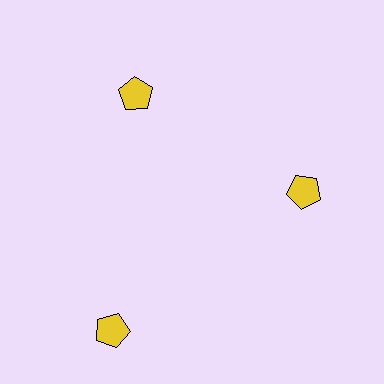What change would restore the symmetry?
The symmetry would be restored by moving it inward, back onto the ring so that all 3 pentagons sit at equal angles and equal distance from the center.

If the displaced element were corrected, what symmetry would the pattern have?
It would have 3-fold rotational symmetry — the pattern would map onto itself every 120 degrees.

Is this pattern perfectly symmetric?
No. The 3 yellow pentagons are arranged in a ring, but one element near the 7 o'clock position is pushed outward from the center, breaking the 3-fold rotational symmetry.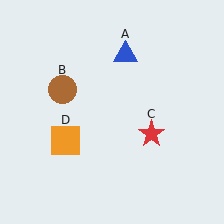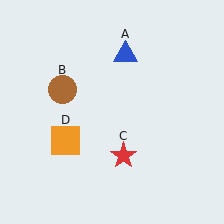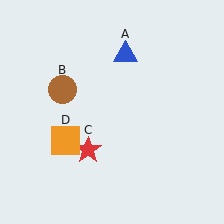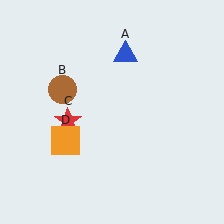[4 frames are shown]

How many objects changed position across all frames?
1 object changed position: red star (object C).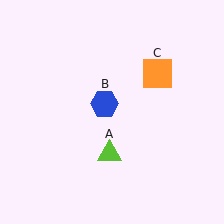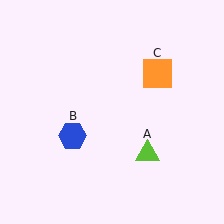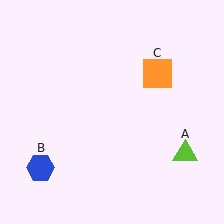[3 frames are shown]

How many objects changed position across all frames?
2 objects changed position: lime triangle (object A), blue hexagon (object B).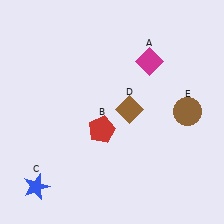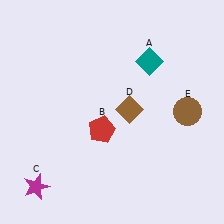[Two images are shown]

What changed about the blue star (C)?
In Image 1, C is blue. In Image 2, it changed to magenta.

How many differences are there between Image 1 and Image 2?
There are 2 differences between the two images.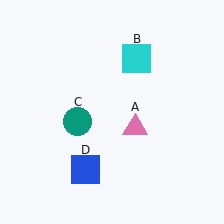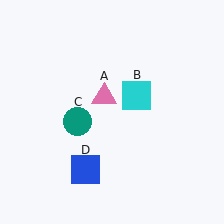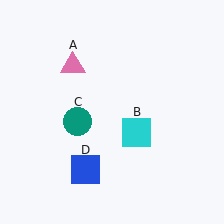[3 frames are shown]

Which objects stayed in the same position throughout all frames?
Teal circle (object C) and blue square (object D) remained stationary.